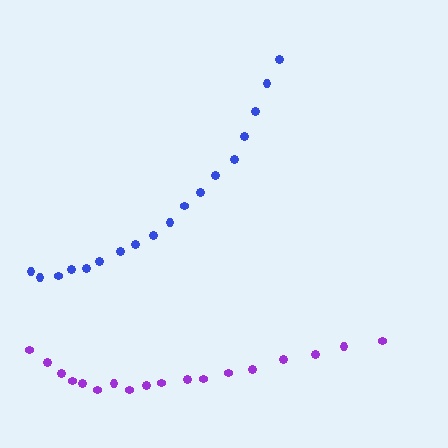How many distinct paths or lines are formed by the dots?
There are 2 distinct paths.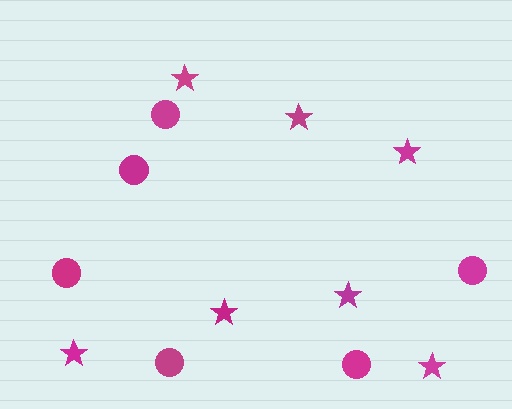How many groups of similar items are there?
There are 2 groups: one group of stars (7) and one group of circles (6).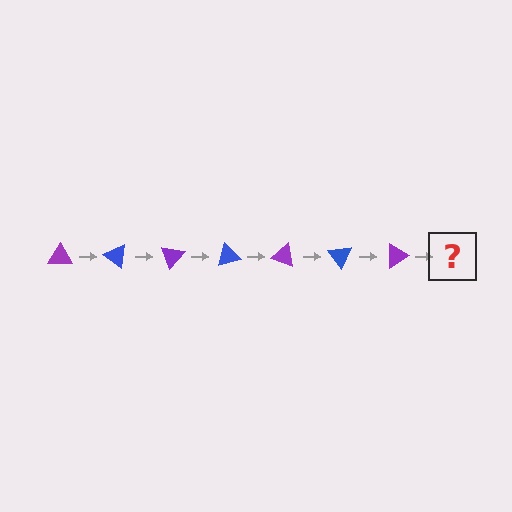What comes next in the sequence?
The next element should be a blue triangle, rotated 245 degrees from the start.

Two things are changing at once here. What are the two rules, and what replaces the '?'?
The two rules are that it rotates 35 degrees each step and the color cycles through purple and blue. The '?' should be a blue triangle, rotated 245 degrees from the start.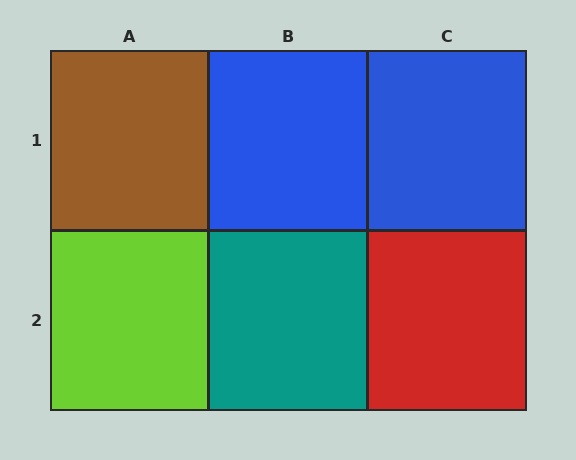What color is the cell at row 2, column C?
Red.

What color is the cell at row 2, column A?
Lime.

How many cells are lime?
1 cell is lime.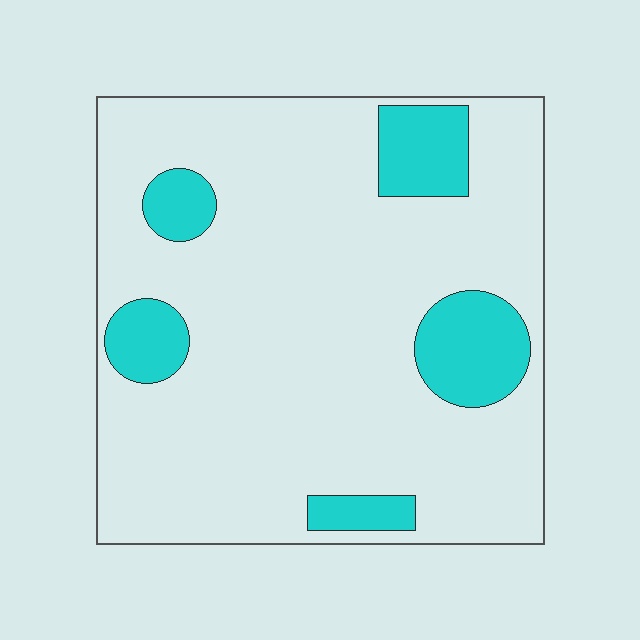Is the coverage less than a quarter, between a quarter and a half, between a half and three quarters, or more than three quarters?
Less than a quarter.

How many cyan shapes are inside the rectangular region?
5.